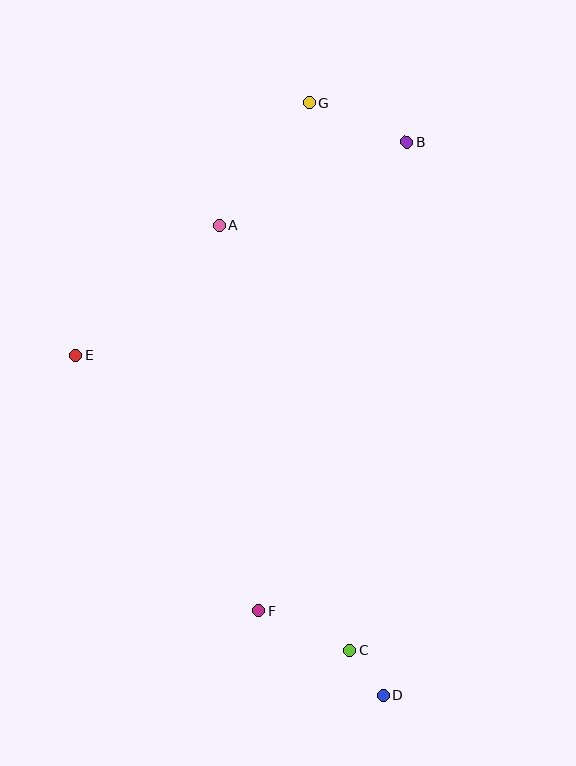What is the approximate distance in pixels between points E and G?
The distance between E and G is approximately 344 pixels.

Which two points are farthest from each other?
Points D and G are farthest from each other.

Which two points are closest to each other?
Points C and D are closest to each other.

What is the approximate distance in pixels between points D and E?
The distance between D and E is approximately 458 pixels.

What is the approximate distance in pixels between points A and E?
The distance between A and E is approximately 193 pixels.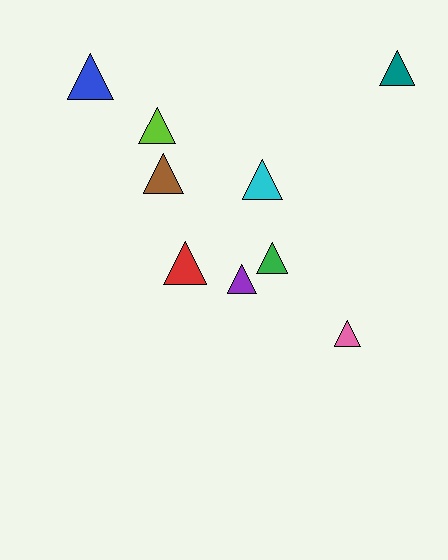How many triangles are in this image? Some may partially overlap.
There are 9 triangles.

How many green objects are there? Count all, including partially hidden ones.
There is 1 green object.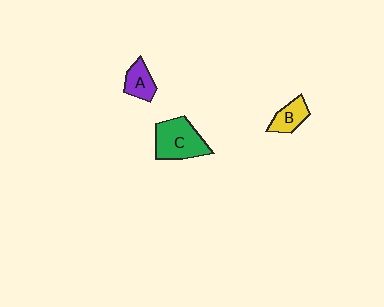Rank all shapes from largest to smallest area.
From largest to smallest: C (green), A (purple), B (yellow).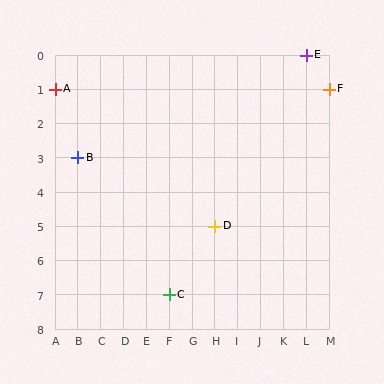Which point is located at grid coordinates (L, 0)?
Point E is at (L, 0).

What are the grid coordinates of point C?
Point C is at grid coordinates (F, 7).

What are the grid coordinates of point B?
Point B is at grid coordinates (B, 3).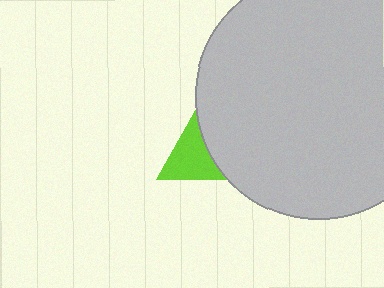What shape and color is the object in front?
The object in front is a light gray circle.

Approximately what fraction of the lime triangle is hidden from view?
Roughly 68% of the lime triangle is hidden behind the light gray circle.